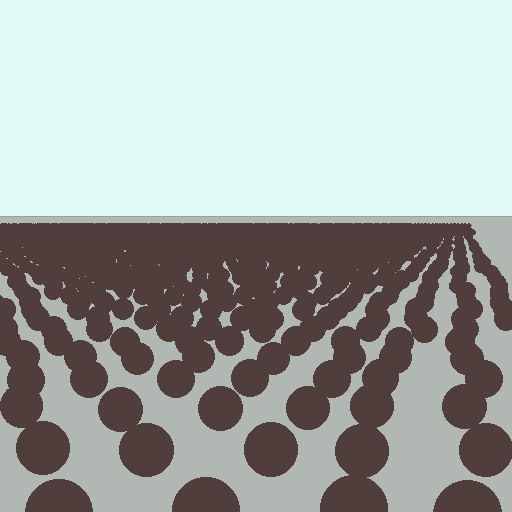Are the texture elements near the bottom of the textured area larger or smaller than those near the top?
Larger. Near the bottom, elements are closer to the viewer and appear at a bigger on-screen size.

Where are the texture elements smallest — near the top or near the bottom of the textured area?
Near the top.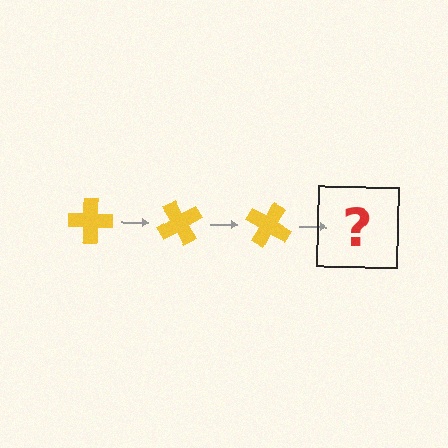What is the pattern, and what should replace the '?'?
The pattern is that the cross rotates 60 degrees each step. The '?' should be a yellow cross rotated 180 degrees.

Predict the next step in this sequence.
The next step is a yellow cross rotated 180 degrees.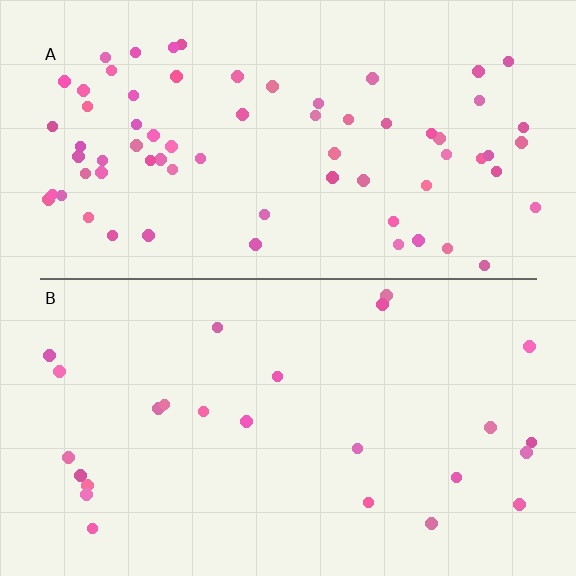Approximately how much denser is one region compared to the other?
Approximately 2.7× — region A over region B.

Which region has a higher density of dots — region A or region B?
A (the top).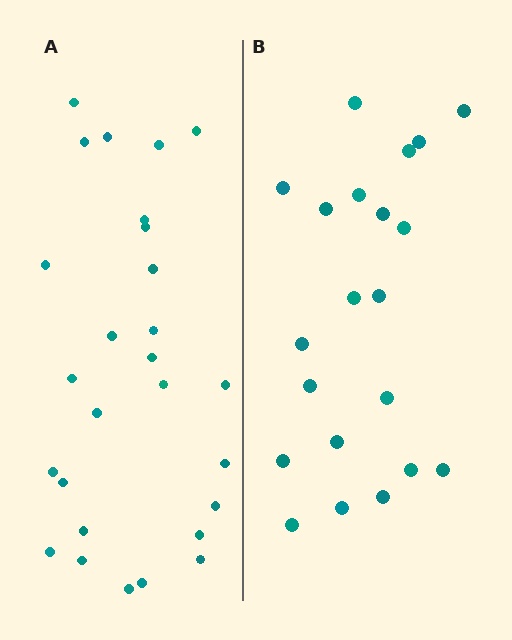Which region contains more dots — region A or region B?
Region A (the left region) has more dots.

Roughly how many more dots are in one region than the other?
Region A has about 6 more dots than region B.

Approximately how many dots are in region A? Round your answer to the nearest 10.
About 30 dots. (The exact count is 27, which rounds to 30.)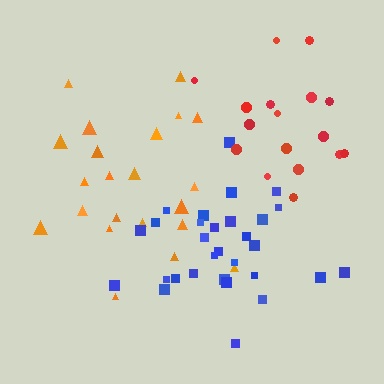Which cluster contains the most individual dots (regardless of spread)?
Blue (30).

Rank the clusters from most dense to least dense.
blue, red, orange.